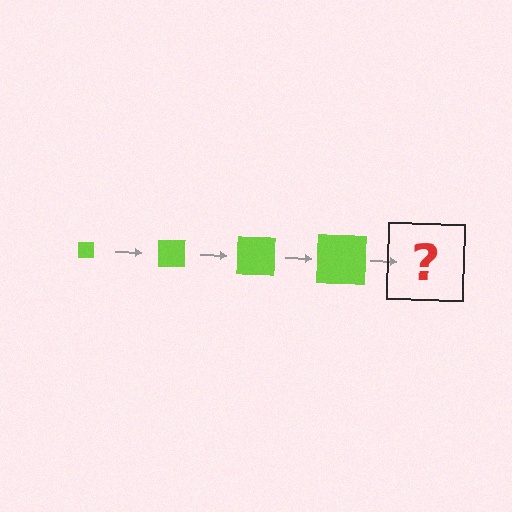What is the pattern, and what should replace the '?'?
The pattern is that the square gets progressively larger each step. The '?' should be a lime square, larger than the previous one.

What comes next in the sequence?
The next element should be a lime square, larger than the previous one.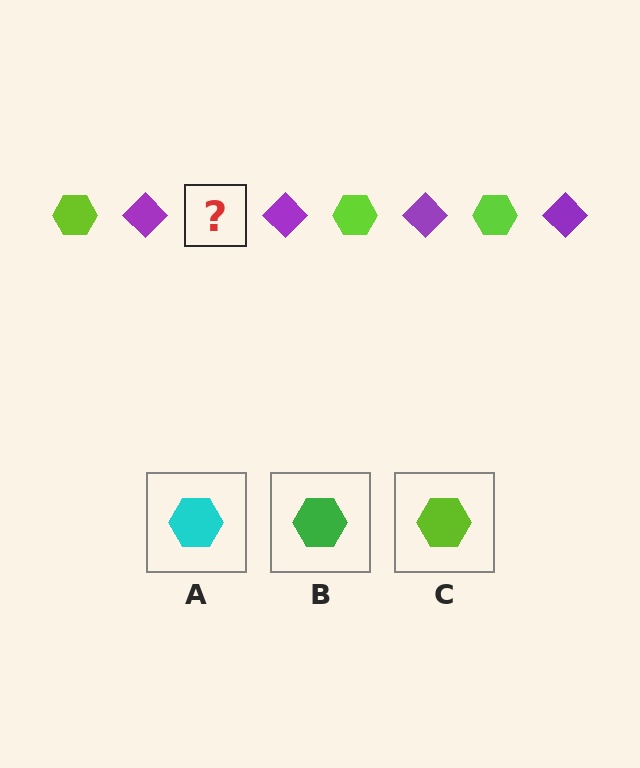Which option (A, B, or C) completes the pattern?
C.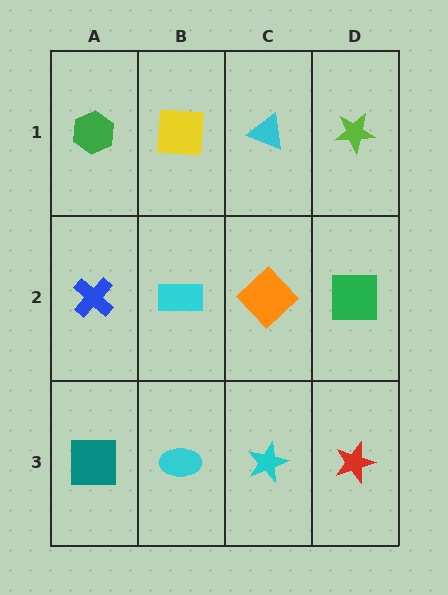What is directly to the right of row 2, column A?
A cyan rectangle.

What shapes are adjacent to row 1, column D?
A green square (row 2, column D), a cyan triangle (row 1, column C).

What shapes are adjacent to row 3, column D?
A green square (row 2, column D), a cyan star (row 3, column C).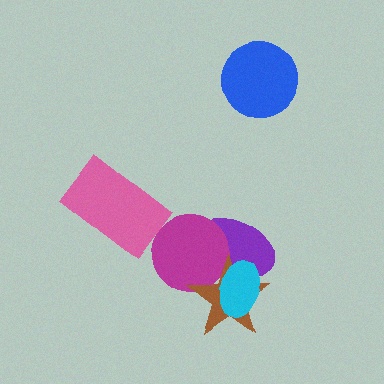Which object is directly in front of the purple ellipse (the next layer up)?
The magenta circle is directly in front of the purple ellipse.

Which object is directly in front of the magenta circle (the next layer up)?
The brown star is directly in front of the magenta circle.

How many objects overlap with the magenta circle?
3 objects overlap with the magenta circle.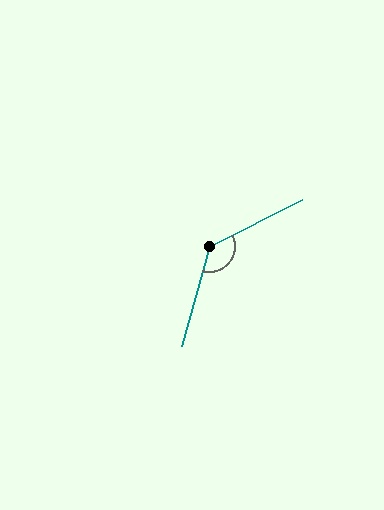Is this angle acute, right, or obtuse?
It is obtuse.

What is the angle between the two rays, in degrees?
Approximately 132 degrees.